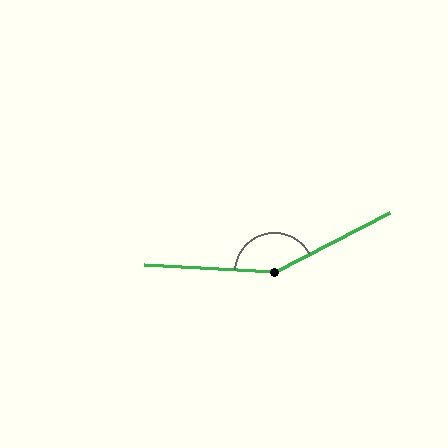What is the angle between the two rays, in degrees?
Approximately 150 degrees.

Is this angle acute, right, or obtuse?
It is obtuse.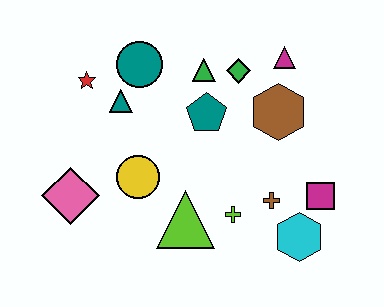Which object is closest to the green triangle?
The green diamond is closest to the green triangle.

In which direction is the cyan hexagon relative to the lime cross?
The cyan hexagon is to the right of the lime cross.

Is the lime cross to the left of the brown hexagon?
Yes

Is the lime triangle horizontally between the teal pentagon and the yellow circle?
Yes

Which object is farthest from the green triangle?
The cyan hexagon is farthest from the green triangle.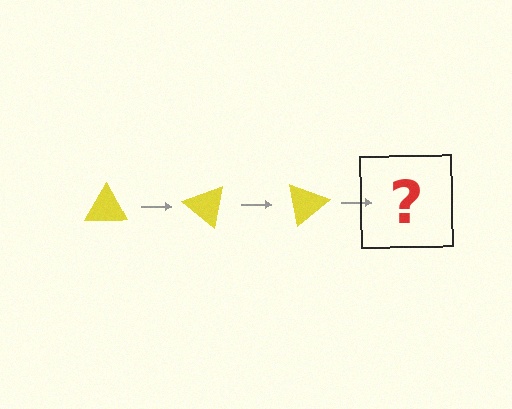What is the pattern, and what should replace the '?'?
The pattern is that the triangle rotates 40 degrees each step. The '?' should be a yellow triangle rotated 120 degrees.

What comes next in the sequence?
The next element should be a yellow triangle rotated 120 degrees.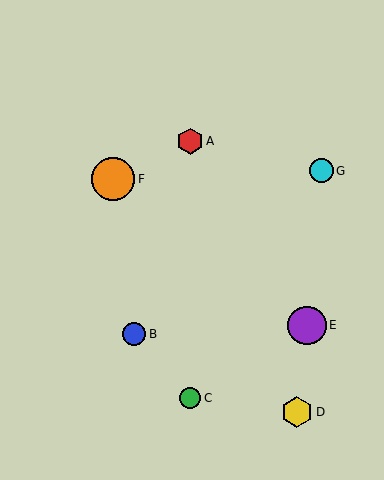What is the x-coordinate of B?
Object B is at x≈134.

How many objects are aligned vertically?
2 objects (A, C) are aligned vertically.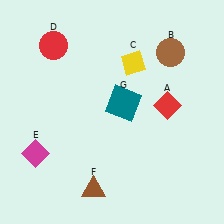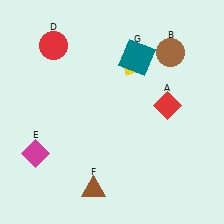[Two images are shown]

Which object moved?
The teal square (G) moved up.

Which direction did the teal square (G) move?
The teal square (G) moved up.